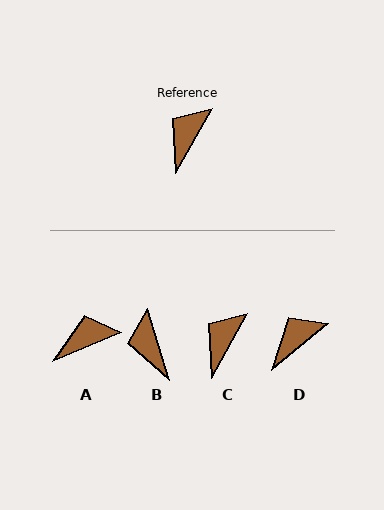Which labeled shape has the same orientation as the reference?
C.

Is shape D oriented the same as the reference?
No, it is off by about 22 degrees.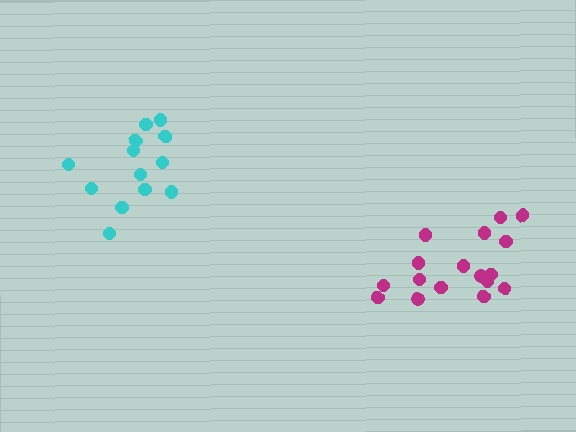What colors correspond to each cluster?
The clusters are colored: cyan, magenta.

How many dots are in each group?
Group 1: 13 dots, Group 2: 17 dots (30 total).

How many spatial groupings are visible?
There are 2 spatial groupings.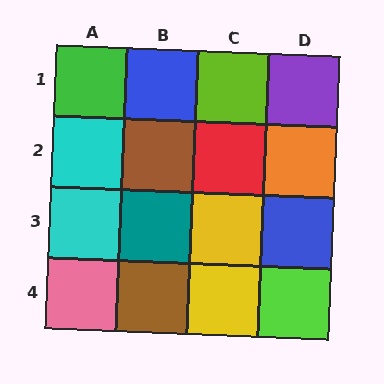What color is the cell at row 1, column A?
Green.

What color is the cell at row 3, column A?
Cyan.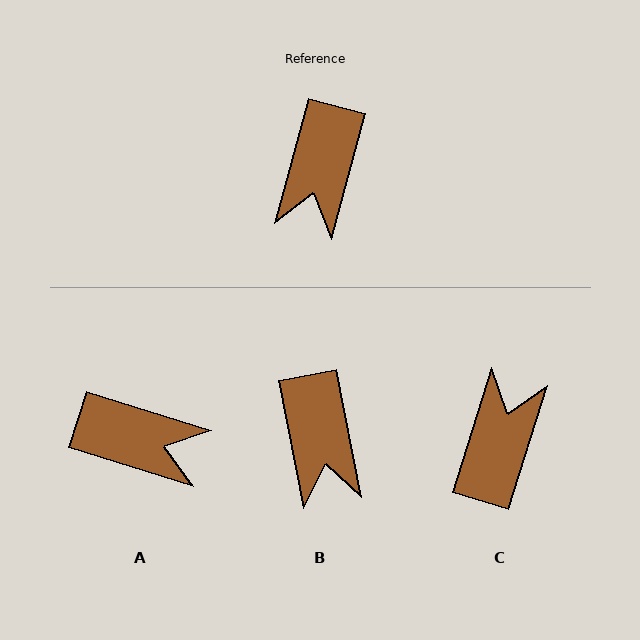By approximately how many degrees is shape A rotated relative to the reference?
Approximately 88 degrees counter-clockwise.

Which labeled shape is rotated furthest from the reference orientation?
C, about 178 degrees away.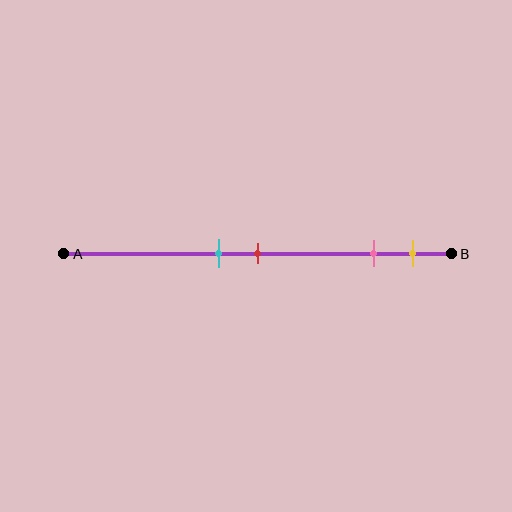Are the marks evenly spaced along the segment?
No, the marks are not evenly spaced.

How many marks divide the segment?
There are 4 marks dividing the segment.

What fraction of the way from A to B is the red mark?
The red mark is approximately 50% (0.5) of the way from A to B.